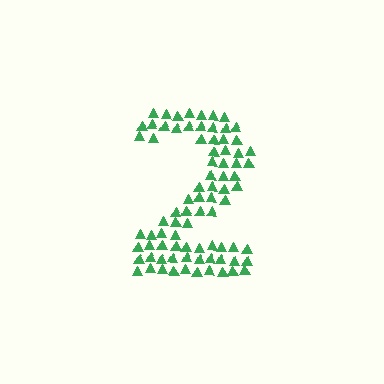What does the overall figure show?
The overall figure shows the digit 2.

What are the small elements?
The small elements are triangles.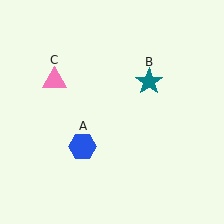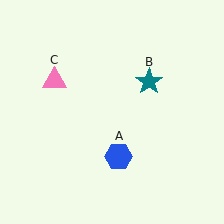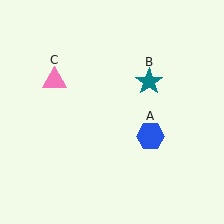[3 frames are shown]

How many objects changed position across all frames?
1 object changed position: blue hexagon (object A).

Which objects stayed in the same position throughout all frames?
Teal star (object B) and pink triangle (object C) remained stationary.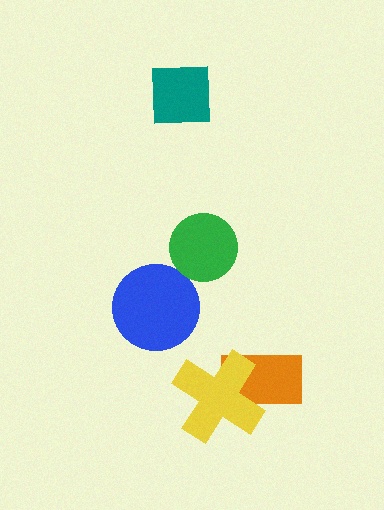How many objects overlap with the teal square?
0 objects overlap with the teal square.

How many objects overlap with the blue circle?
0 objects overlap with the blue circle.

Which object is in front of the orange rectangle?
The yellow cross is in front of the orange rectangle.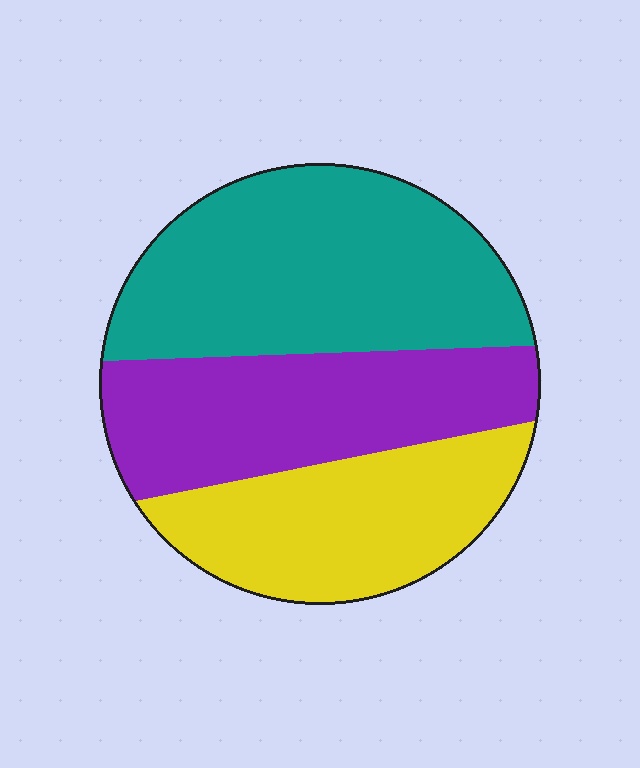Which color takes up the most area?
Teal, at roughly 40%.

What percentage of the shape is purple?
Purple covers roughly 30% of the shape.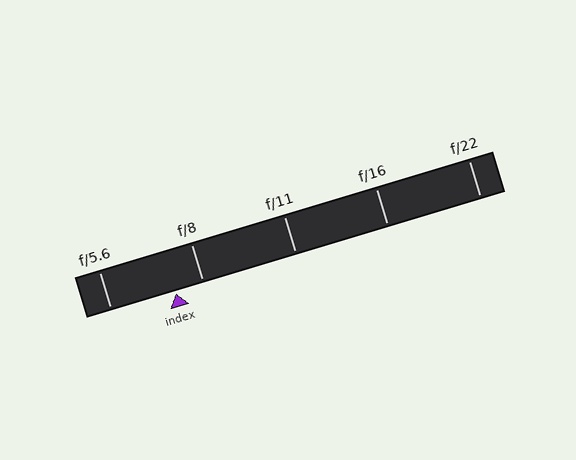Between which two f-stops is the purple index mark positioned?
The index mark is between f/5.6 and f/8.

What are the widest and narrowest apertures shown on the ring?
The widest aperture shown is f/5.6 and the narrowest is f/22.